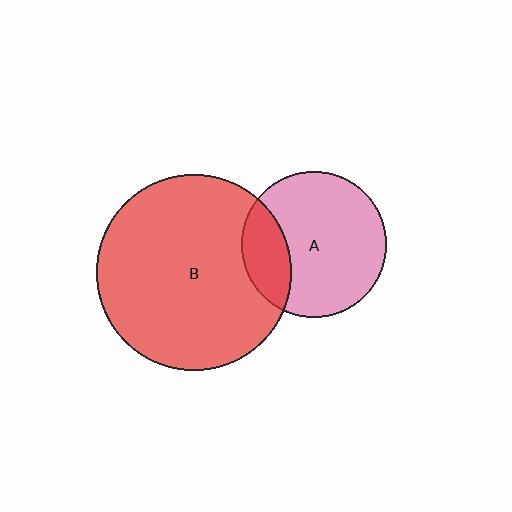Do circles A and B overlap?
Yes.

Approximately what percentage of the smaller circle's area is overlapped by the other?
Approximately 25%.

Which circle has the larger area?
Circle B (red).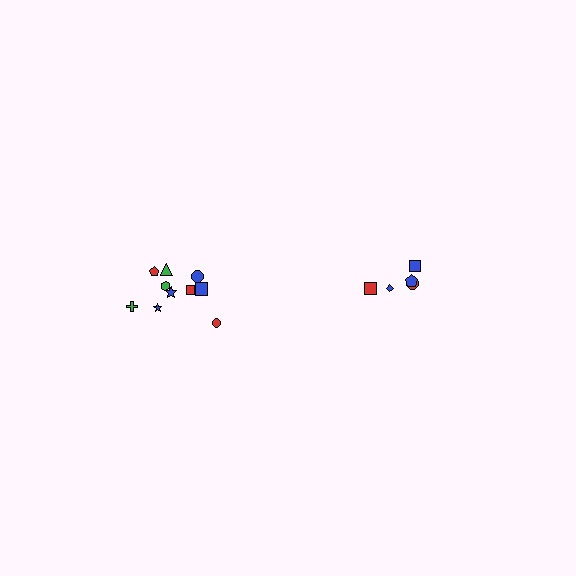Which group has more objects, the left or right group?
The left group.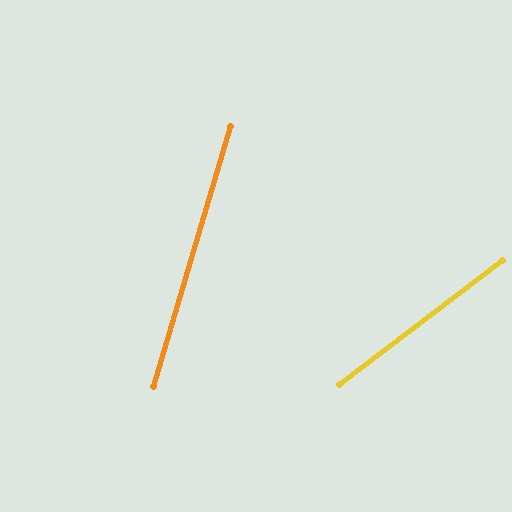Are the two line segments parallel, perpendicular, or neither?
Neither parallel nor perpendicular — they differ by about 36°.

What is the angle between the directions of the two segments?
Approximately 36 degrees.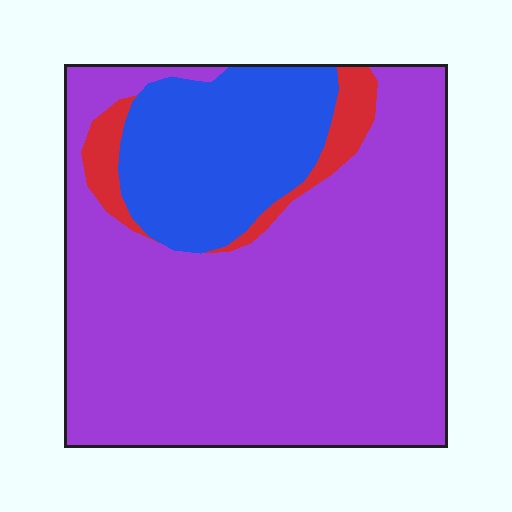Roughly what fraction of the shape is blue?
Blue covers 21% of the shape.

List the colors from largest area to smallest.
From largest to smallest: purple, blue, red.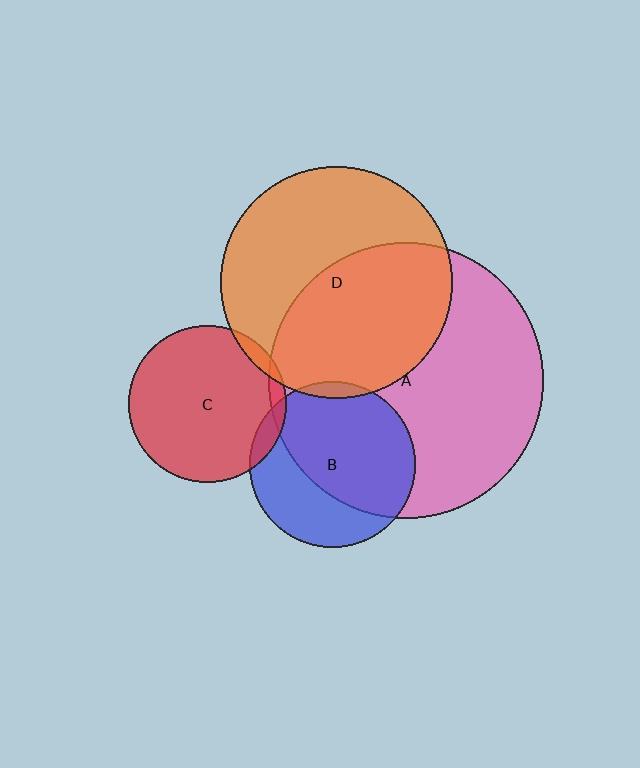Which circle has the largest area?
Circle A (pink).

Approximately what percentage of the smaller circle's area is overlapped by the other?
Approximately 5%.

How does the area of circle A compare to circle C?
Approximately 3.1 times.